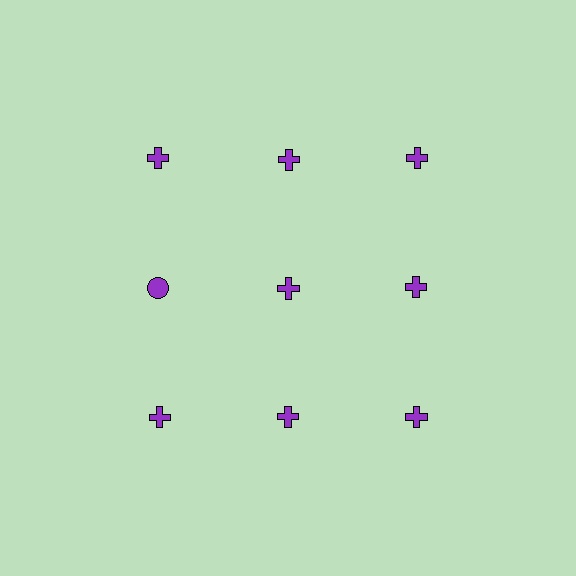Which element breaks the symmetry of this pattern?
The purple circle in the second row, leftmost column breaks the symmetry. All other shapes are purple crosses.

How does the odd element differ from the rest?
It has a different shape: circle instead of cross.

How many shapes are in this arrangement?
There are 9 shapes arranged in a grid pattern.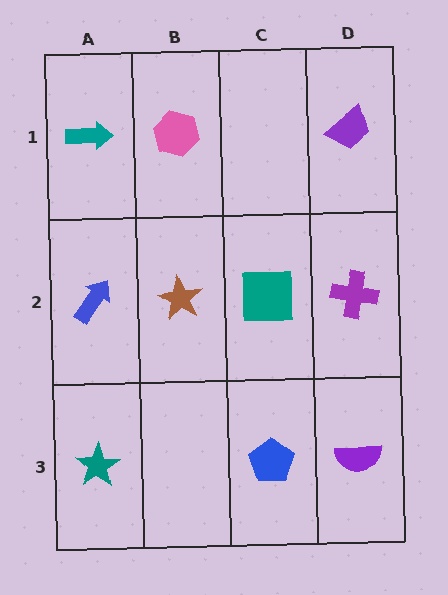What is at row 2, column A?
A blue arrow.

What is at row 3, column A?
A teal star.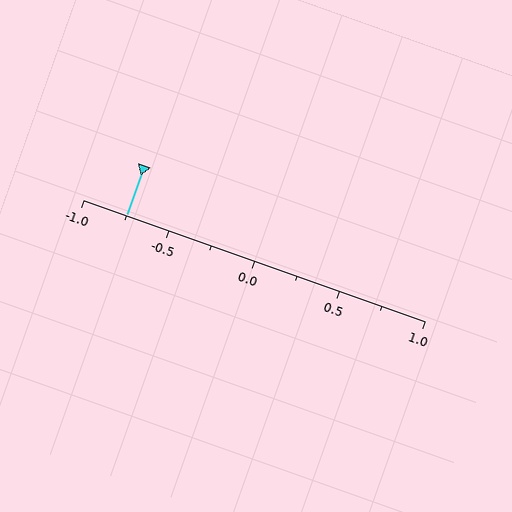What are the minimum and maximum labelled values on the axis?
The axis runs from -1.0 to 1.0.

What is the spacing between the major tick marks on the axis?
The major ticks are spaced 0.5 apart.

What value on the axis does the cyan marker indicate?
The marker indicates approximately -0.75.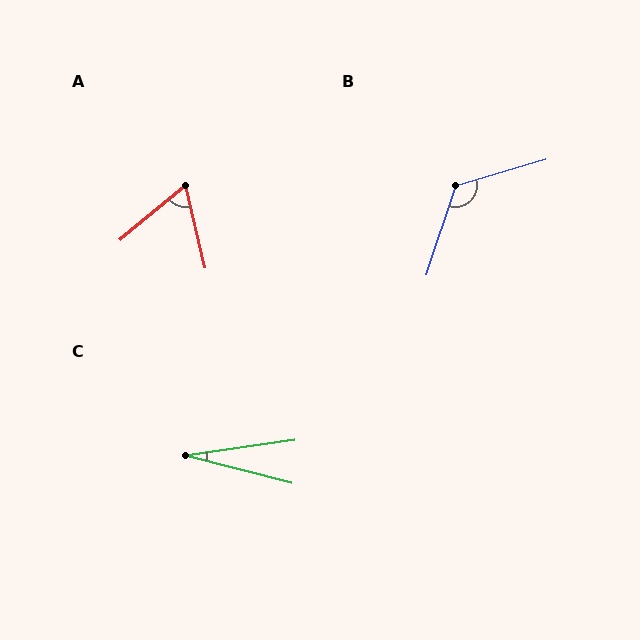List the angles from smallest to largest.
C (22°), A (64°), B (125°).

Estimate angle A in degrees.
Approximately 64 degrees.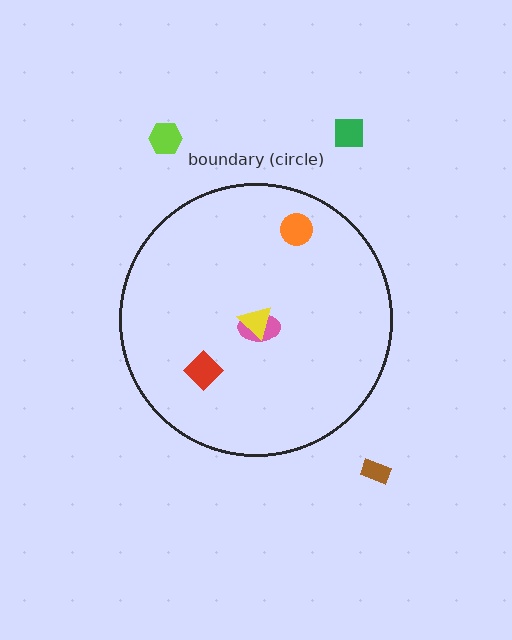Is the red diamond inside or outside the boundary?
Inside.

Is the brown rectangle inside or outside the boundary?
Outside.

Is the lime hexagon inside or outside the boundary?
Outside.